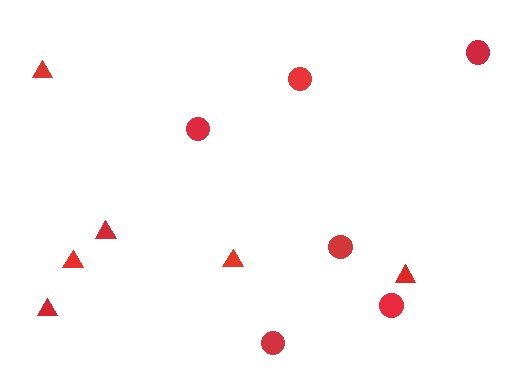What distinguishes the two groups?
There are 2 groups: one group of triangles (6) and one group of circles (6).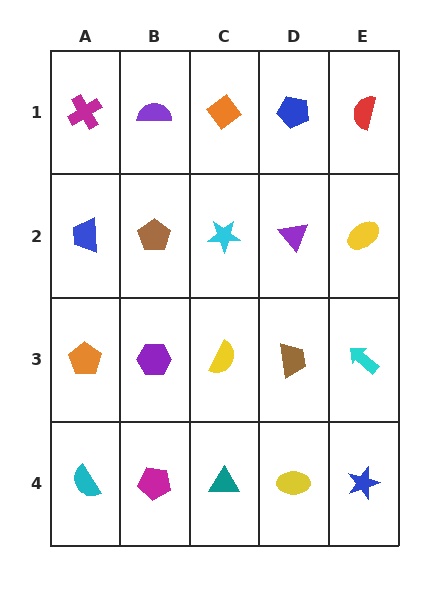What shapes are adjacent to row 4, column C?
A yellow semicircle (row 3, column C), a magenta pentagon (row 4, column B), a yellow ellipse (row 4, column D).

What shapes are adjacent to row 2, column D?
A blue pentagon (row 1, column D), a brown trapezoid (row 3, column D), a cyan star (row 2, column C), a yellow ellipse (row 2, column E).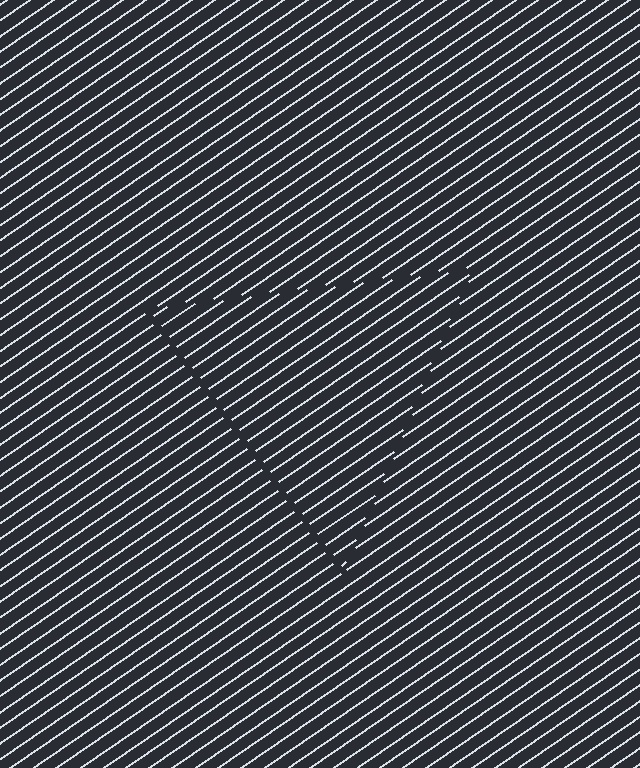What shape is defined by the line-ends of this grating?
An illusory triangle. The interior of the shape contains the same grating, shifted by half a period — the contour is defined by the phase discontinuity where line-ends from the inner and outer gratings abut.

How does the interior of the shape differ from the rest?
The interior of the shape contains the same grating, shifted by half a period — the contour is defined by the phase discontinuity where line-ends from the inner and outer gratings abut.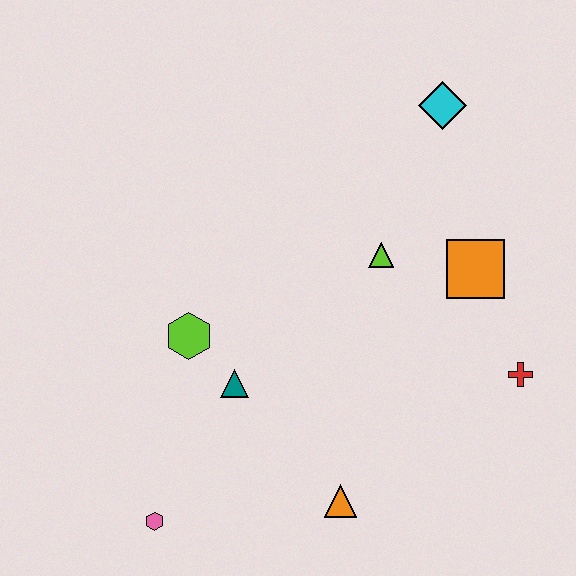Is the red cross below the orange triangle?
No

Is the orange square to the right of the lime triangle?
Yes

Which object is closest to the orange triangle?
The teal triangle is closest to the orange triangle.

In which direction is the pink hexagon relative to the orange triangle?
The pink hexagon is to the left of the orange triangle.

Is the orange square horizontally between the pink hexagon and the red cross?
Yes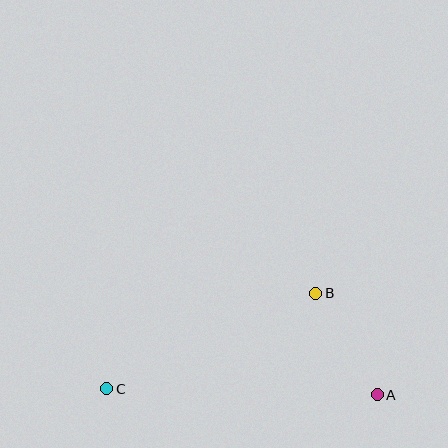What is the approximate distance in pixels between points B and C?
The distance between B and C is approximately 230 pixels.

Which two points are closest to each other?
Points A and B are closest to each other.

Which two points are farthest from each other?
Points A and C are farthest from each other.